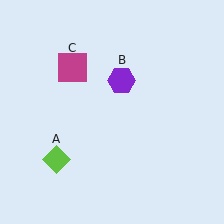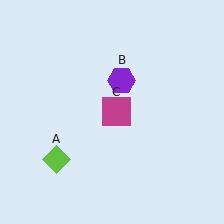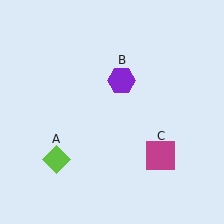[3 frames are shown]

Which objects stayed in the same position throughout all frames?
Lime diamond (object A) and purple hexagon (object B) remained stationary.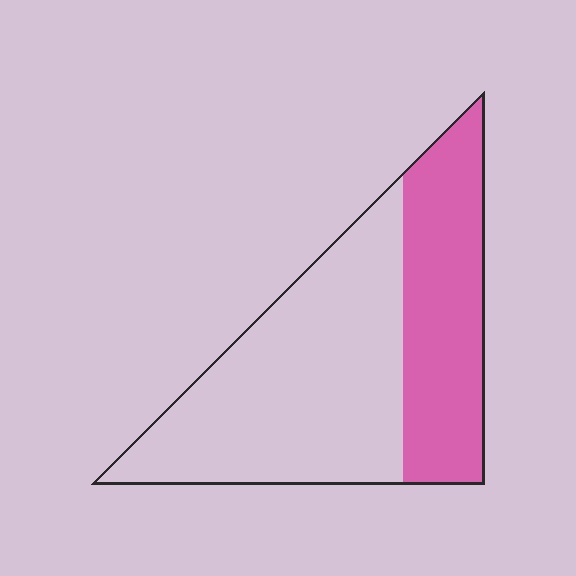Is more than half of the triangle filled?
No.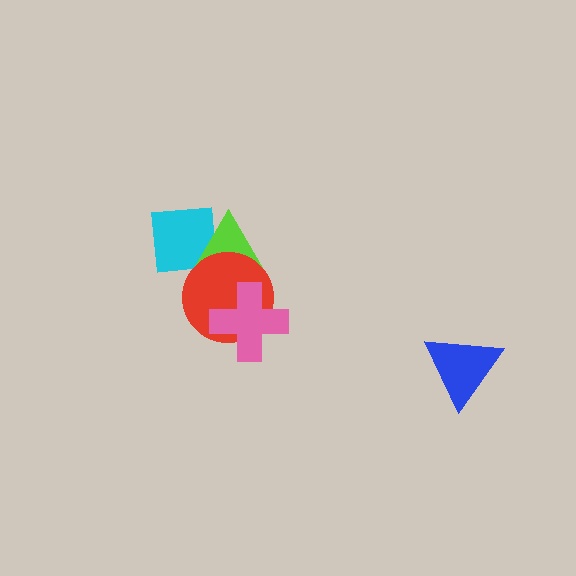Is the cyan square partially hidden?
Yes, it is partially covered by another shape.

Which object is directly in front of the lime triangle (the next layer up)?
The red circle is directly in front of the lime triangle.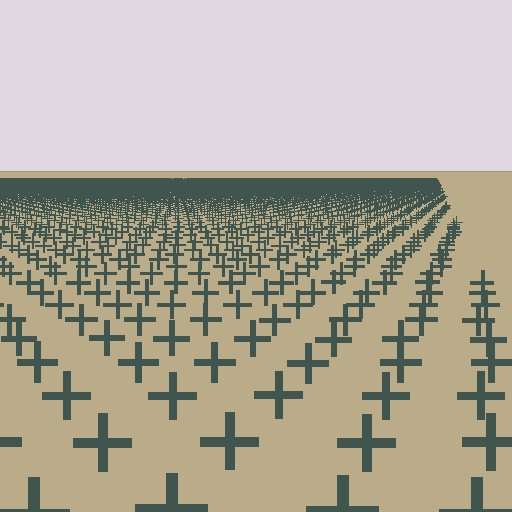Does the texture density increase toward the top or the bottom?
Density increases toward the top.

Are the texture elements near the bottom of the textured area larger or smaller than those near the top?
Larger. Near the bottom, elements are closer to the viewer and appear at a bigger on-screen size.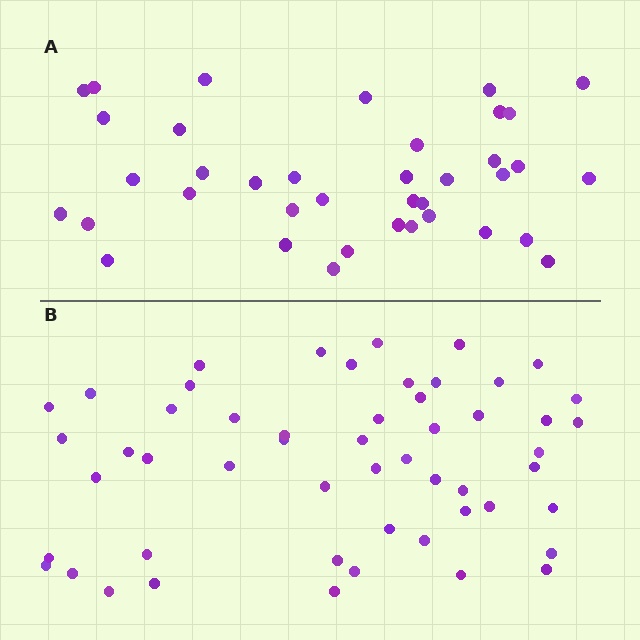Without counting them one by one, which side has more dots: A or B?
Region B (the bottom region) has more dots.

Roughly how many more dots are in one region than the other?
Region B has approximately 15 more dots than region A.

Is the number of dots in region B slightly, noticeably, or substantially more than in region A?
Region B has noticeably more, but not dramatically so. The ratio is roughly 1.4 to 1.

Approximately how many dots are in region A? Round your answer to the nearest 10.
About 40 dots. (The exact count is 38, which rounds to 40.)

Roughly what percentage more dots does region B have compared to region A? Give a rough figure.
About 40% more.